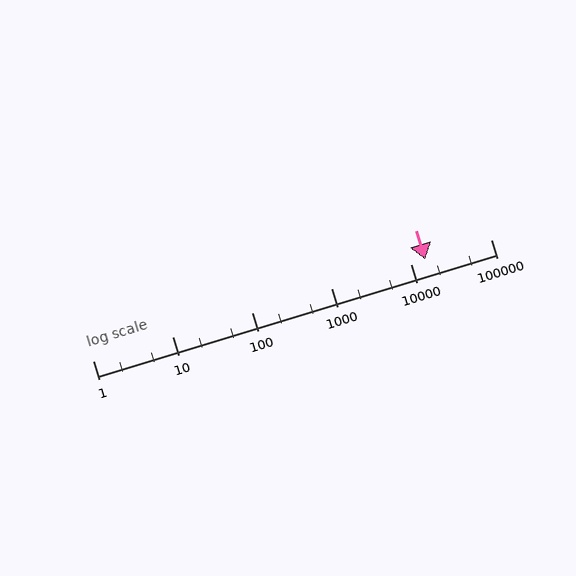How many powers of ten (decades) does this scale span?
The scale spans 5 decades, from 1 to 100000.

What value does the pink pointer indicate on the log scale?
The pointer indicates approximately 15000.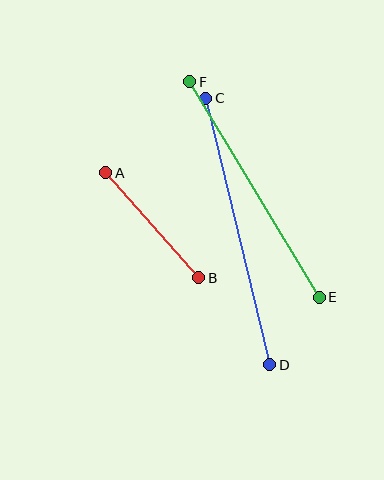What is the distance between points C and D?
The distance is approximately 274 pixels.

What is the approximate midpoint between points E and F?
The midpoint is at approximately (254, 189) pixels.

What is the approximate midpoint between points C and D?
The midpoint is at approximately (238, 231) pixels.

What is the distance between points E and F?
The distance is approximately 252 pixels.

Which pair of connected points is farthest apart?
Points C and D are farthest apart.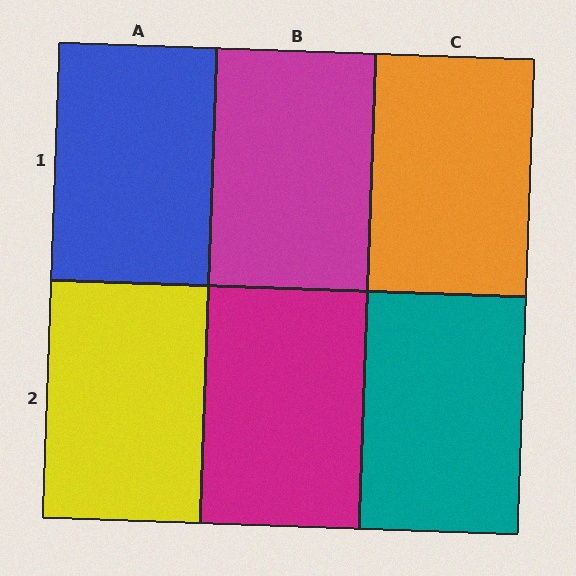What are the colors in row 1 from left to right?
Blue, magenta, orange.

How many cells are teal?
1 cell is teal.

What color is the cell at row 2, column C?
Teal.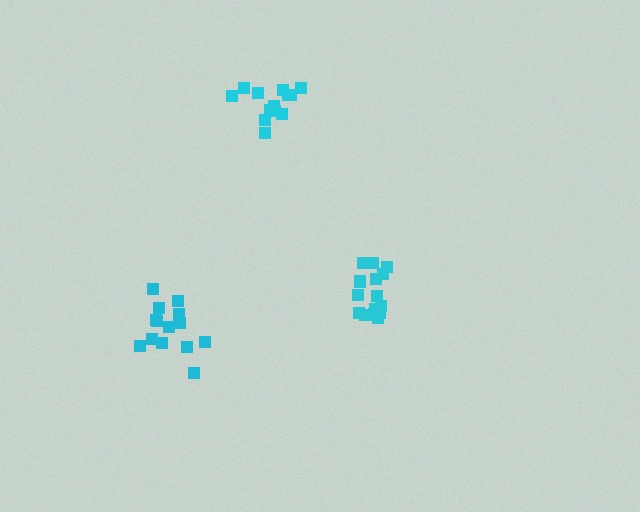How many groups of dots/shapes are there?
There are 3 groups.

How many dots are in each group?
Group 1: 15 dots, Group 2: 15 dots, Group 3: 13 dots (43 total).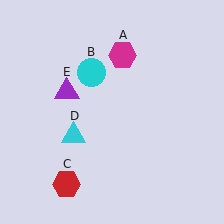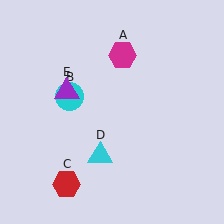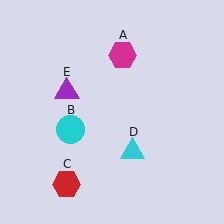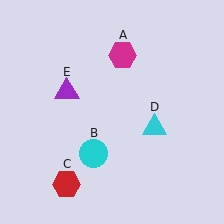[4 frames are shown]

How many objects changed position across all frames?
2 objects changed position: cyan circle (object B), cyan triangle (object D).